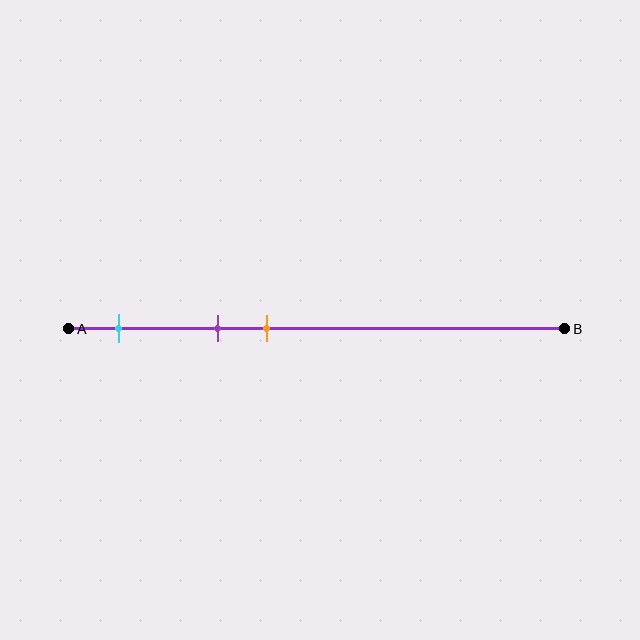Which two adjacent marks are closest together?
The purple and orange marks are the closest adjacent pair.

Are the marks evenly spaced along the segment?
Yes, the marks are approximately evenly spaced.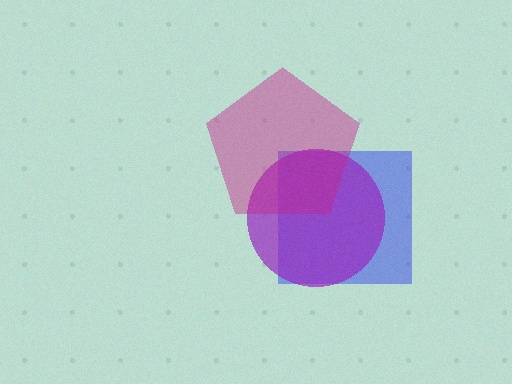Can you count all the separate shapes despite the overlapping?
Yes, there are 3 separate shapes.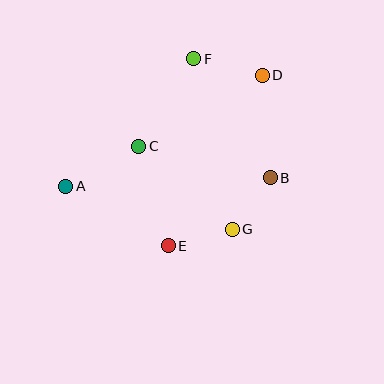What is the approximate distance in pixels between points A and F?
The distance between A and F is approximately 181 pixels.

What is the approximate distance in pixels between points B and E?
The distance between B and E is approximately 122 pixels.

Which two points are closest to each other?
Points B and G are closest to each other.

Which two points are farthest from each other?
Points A and D are farthest from each other.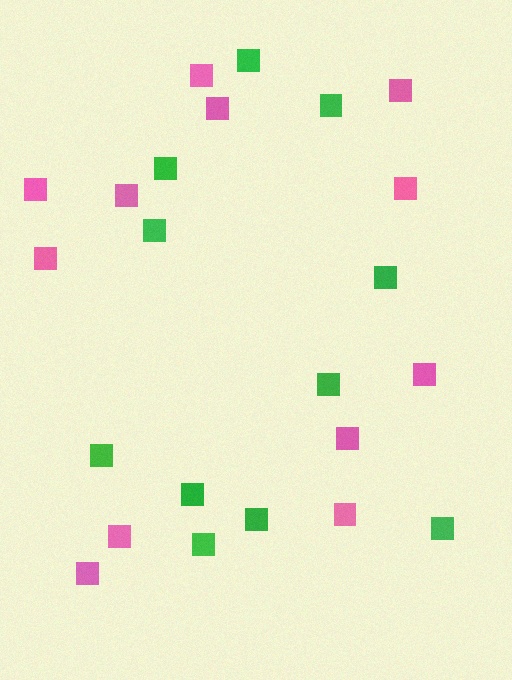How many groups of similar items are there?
There are 2 groups: one group of green squares (11) and one group of pink squares (12).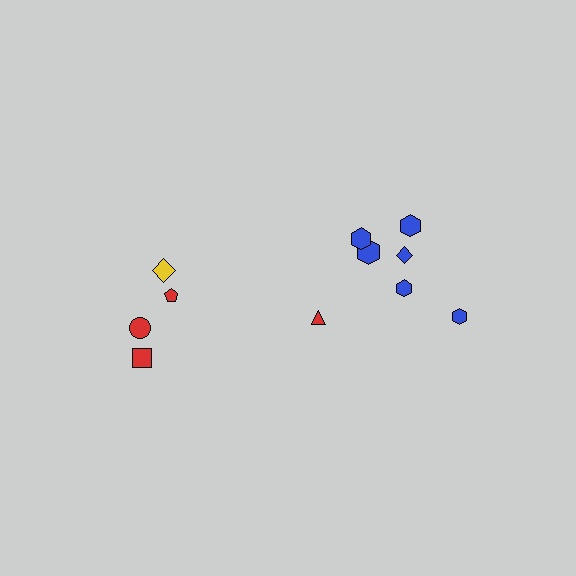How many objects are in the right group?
There are 7 objects.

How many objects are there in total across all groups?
There are 11 objects.